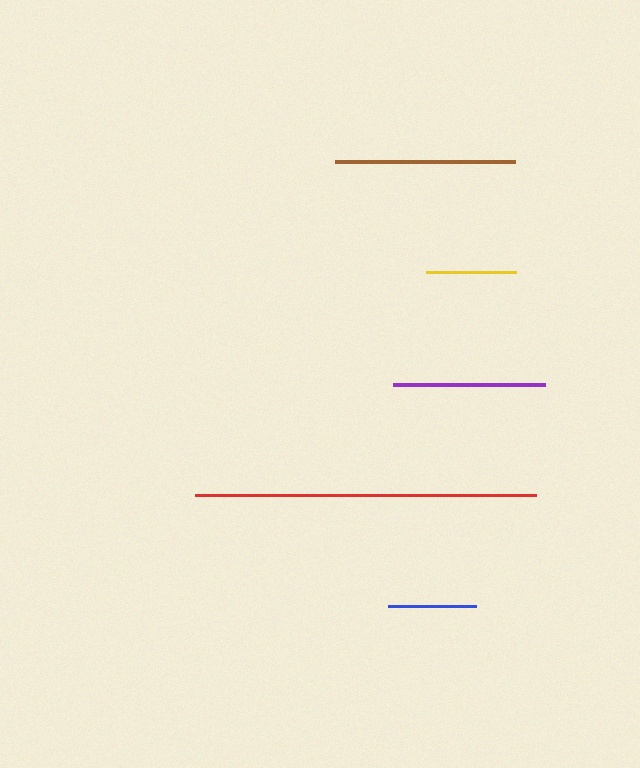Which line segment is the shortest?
The blue line is the shortest at approximately 88 pixels.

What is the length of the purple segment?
The purple segment is approximately 152 pixels long.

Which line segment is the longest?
The red line is the longest at approximately 341 pixels.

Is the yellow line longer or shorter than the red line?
The red line is longer than the yellow line.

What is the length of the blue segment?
The blue segment is approximately 88 pixels long.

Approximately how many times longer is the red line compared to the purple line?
The red line is approximately 2.2 times the length of the purple line.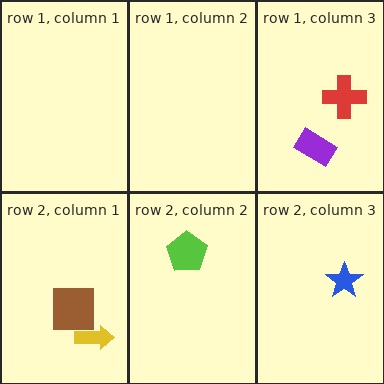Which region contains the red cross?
The row 1, column 3 region.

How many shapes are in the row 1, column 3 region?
2.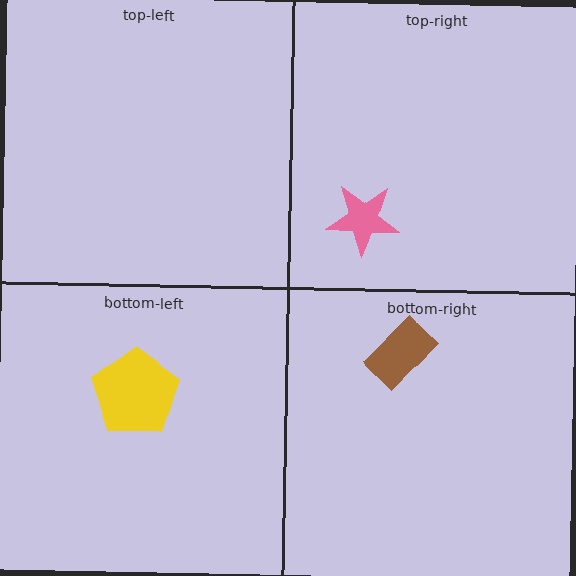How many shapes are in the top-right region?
1.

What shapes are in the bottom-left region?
The yellow pentagon.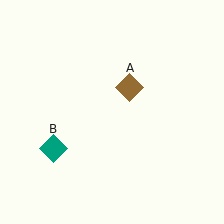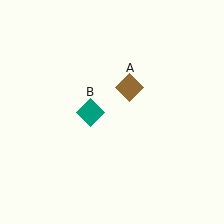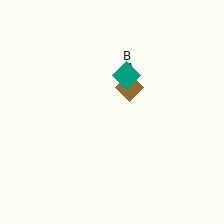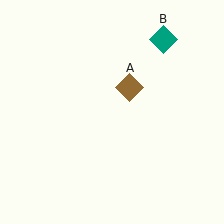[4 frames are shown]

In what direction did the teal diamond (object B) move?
The teal diamond (object B) moved up and to the right.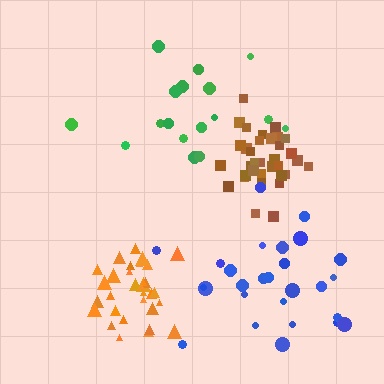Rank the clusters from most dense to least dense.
brown, orange, blue, green.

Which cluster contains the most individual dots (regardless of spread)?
Brown (34).